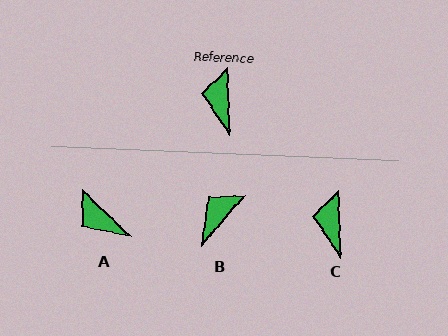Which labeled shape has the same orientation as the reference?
C.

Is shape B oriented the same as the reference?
No, it is off by about 42 degrees.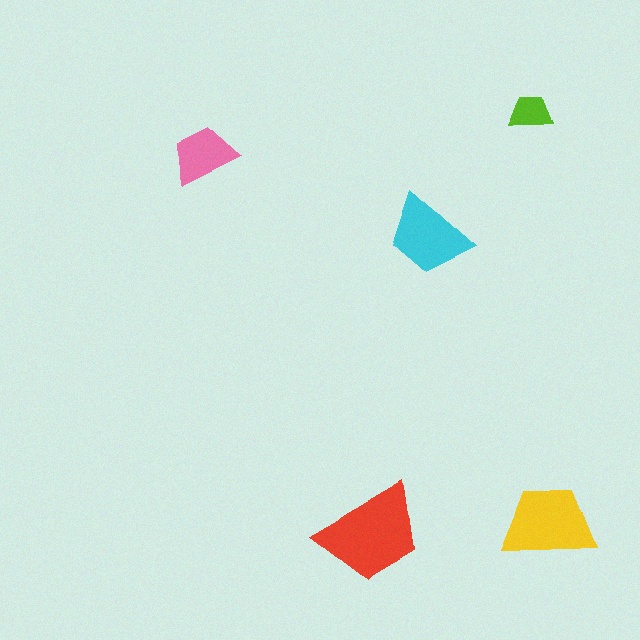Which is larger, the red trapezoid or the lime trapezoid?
The red one.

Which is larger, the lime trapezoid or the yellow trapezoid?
The yellow one.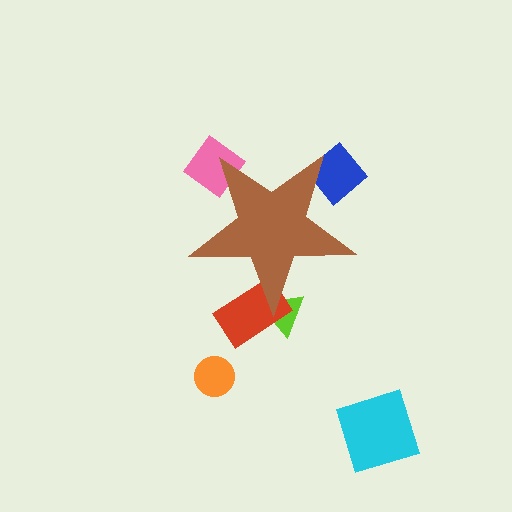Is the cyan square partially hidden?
No, the cyan square is fully visible.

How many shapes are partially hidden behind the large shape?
4 shapes are partially hidden.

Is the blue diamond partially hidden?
Yes, the blue diamond is partially hidden behind the brown star.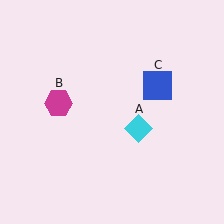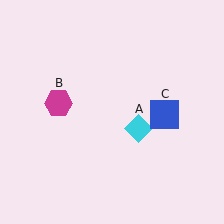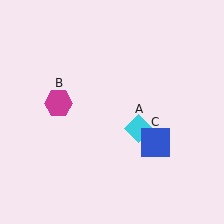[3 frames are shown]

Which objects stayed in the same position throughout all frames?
Cyan diamond (object A) and magenta hexagon (object B) remained stationary.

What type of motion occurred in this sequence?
The blue square (object C) rotated clockwise around the center of the scene.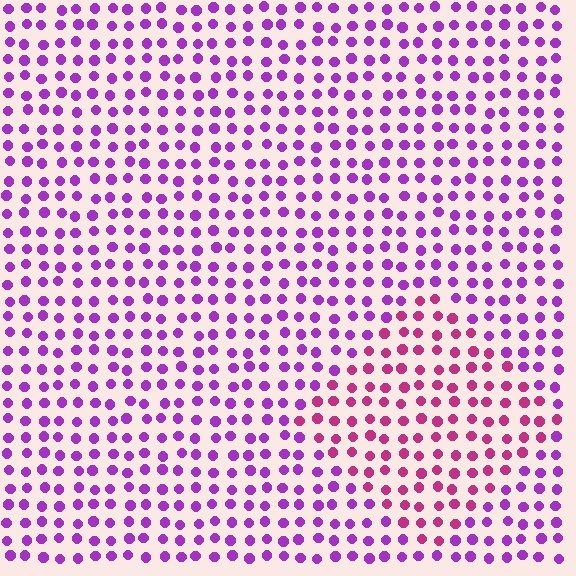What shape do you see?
I see a diamond.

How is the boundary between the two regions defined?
The boundary is defined purely by a slight shift in hue (about 38 degrees). Spacing, size, and orientation are identical on both sides.